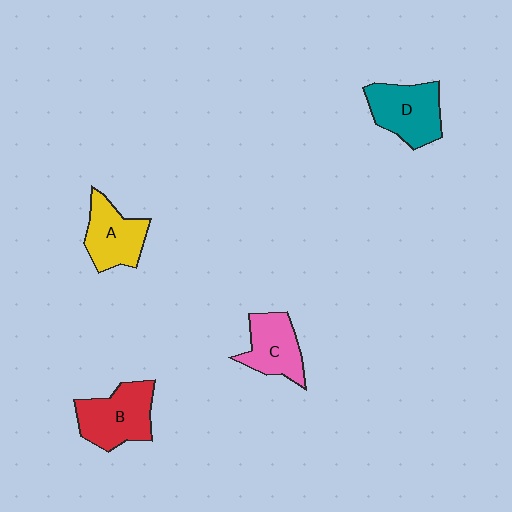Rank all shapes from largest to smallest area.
From largest to smallest: B (red), D (teal), A (yellow), C (pink).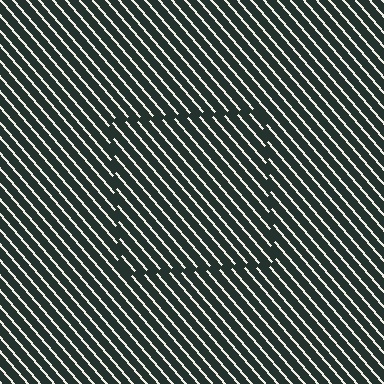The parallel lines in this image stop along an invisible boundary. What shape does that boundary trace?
An illusory square. The interior of the shape contains the same grating, shifted by half a period — the contour is defined by the phase discontinuity where line-ends from the inner and outer gratings abut.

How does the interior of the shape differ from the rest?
The interior of the shape contains the same grating, shifted by half a period — the contour is defined by the phase discontinuity where line-ends from the inner and outer gratings abut.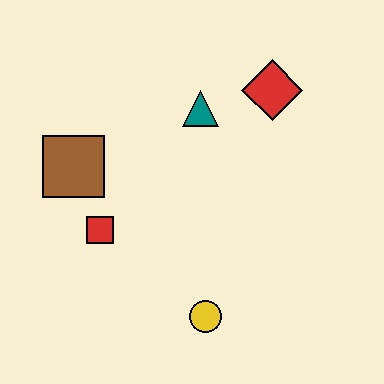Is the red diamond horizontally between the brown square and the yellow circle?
No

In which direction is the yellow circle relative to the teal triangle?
The yellow circle is below the teal triangle.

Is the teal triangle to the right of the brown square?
Yes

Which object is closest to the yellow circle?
The red square is closest to the yellow circle.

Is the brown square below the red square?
No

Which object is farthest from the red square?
The red diamond is farthest from the red square.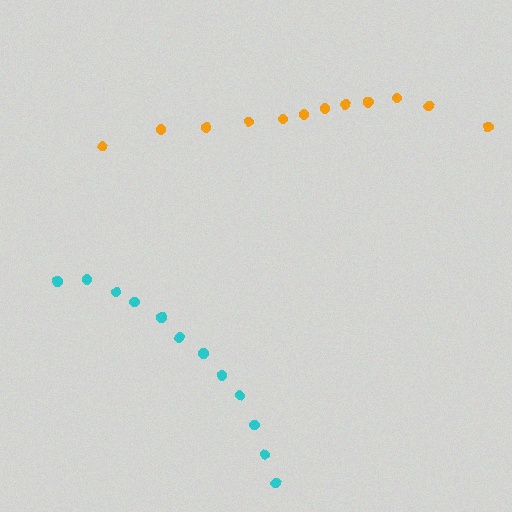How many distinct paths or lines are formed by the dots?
There are 2 distinct paths.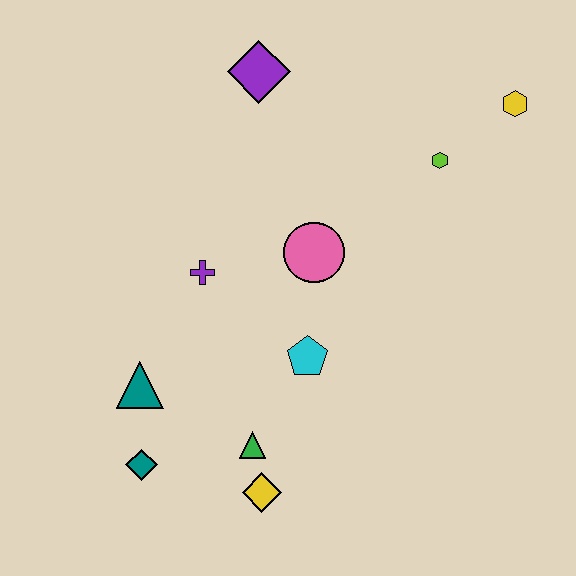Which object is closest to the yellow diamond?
The green triangle is closest to the yellow diamond.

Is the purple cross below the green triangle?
No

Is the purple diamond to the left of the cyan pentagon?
Yes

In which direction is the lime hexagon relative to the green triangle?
The lime hexagon is above the green triangle.